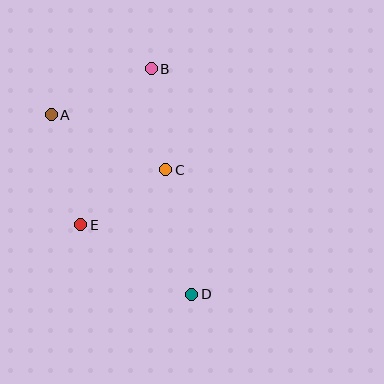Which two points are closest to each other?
Points C and E are closest to each other.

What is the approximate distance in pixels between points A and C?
The distance between A and C is approximately 127 pixels.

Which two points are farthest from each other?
Points B and D are farthest from each other.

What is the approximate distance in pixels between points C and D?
The distance between C and D is approximately 127 pixels.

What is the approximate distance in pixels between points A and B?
The distance between A and B is approximately 110 pixels.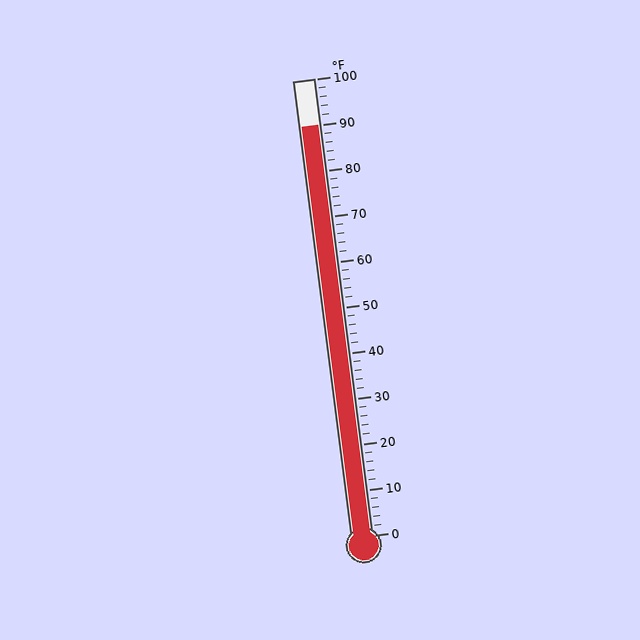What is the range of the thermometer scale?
The thermometer scale ranges from 0°F to 100°F.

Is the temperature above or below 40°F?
The temperature is above 40°F.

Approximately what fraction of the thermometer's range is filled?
The thermometer is filled to approximately 90% of its range.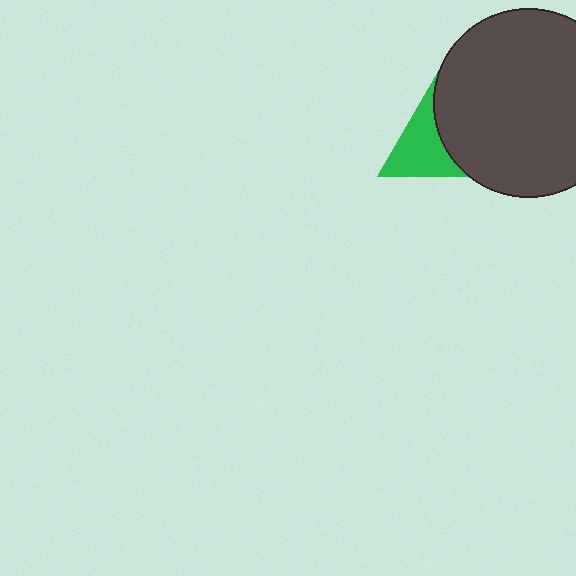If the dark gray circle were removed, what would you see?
You would see the complete green triangle.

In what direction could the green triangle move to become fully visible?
The green triangle could move left. That would shift it out from behind the dark gray circle entirely.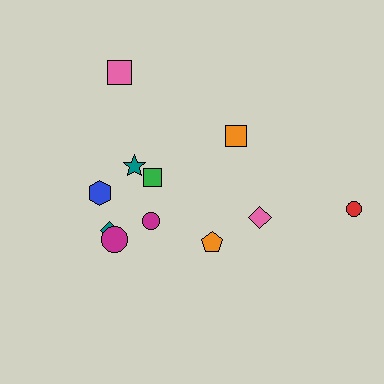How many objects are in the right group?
There are 4 objects.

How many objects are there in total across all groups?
There are 11 objects.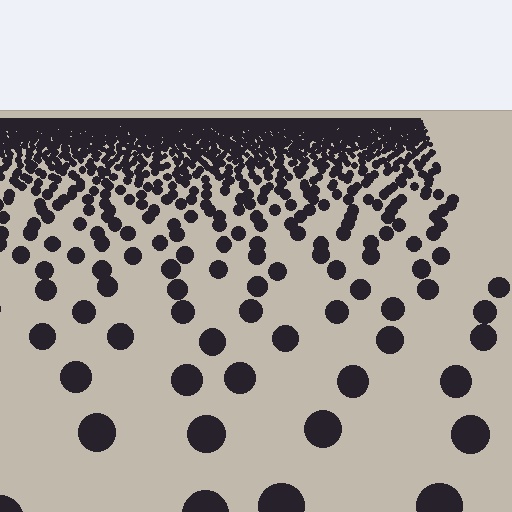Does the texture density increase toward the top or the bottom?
Density increases toward the top.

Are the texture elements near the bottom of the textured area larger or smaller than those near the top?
Larger. Near the bottom, elements are closer to the viewer and appear at a bigger on-screen size.